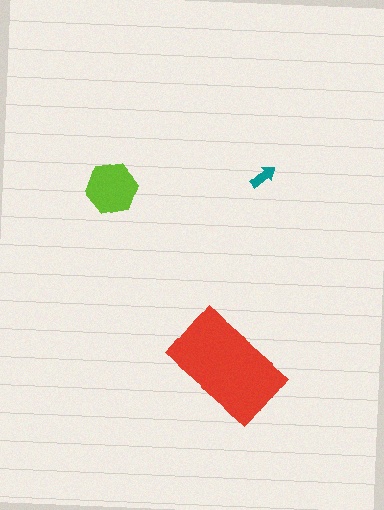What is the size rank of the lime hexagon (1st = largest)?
2nd.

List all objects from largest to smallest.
The red rectangle, the lime hexagon, the teal arrow.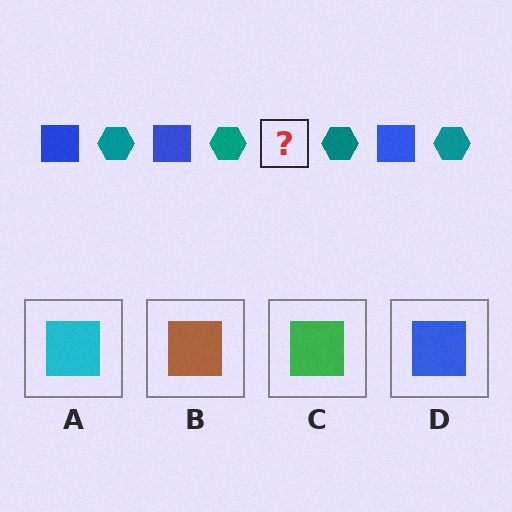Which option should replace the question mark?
Option D.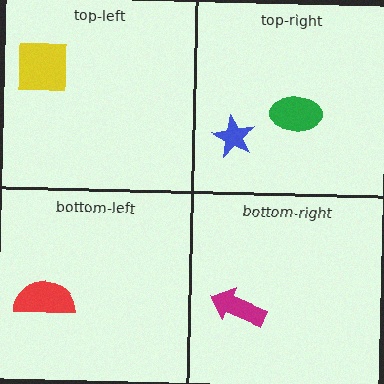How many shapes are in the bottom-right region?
1.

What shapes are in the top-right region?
The green ellipse, the blue star.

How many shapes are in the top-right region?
2.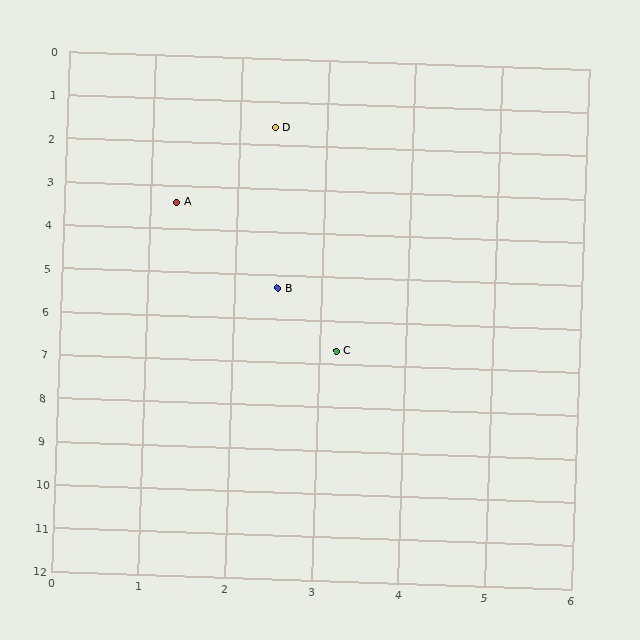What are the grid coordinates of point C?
Point C is at approximately (3.2, 6.7).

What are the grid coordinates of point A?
Point A is at approximately (1.3, 3.4).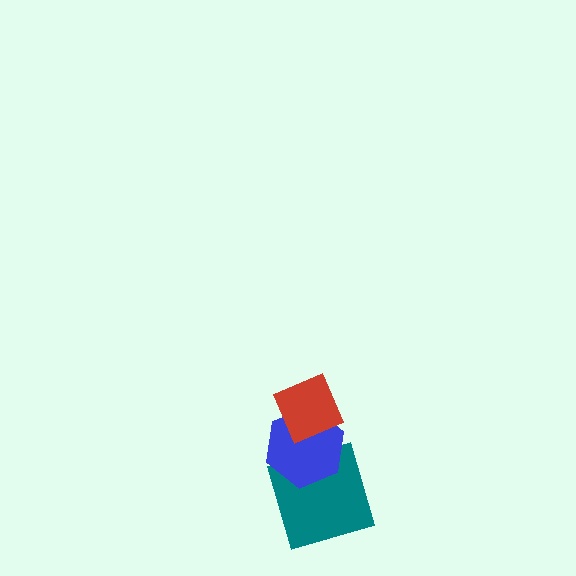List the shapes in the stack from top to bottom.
From top to bottom: the red diamond, the blue hexagon, the teal square.